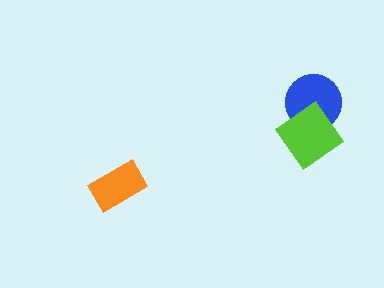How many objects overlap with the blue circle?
1 object overlaps with the blue circle.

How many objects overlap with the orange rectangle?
0 objects overlap with the orange rectangle.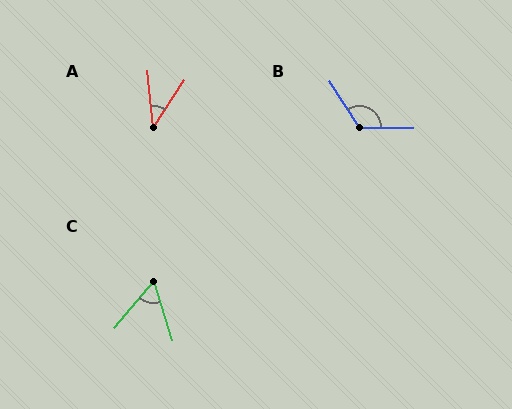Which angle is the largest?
B, at approximately 123 degrees.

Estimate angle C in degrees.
Approximately 58 degrees.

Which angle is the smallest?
A, at approximately 39 degrees.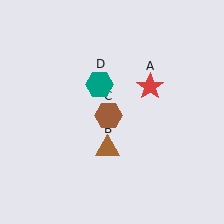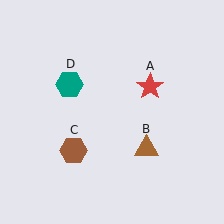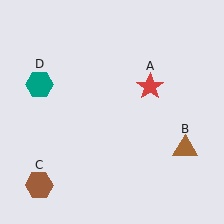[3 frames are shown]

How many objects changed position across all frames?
3 objects changed position: brown triangle (object B), brown hexagon (object C), teal hexagon (object D).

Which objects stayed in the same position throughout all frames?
Red star (object A) remained stationary.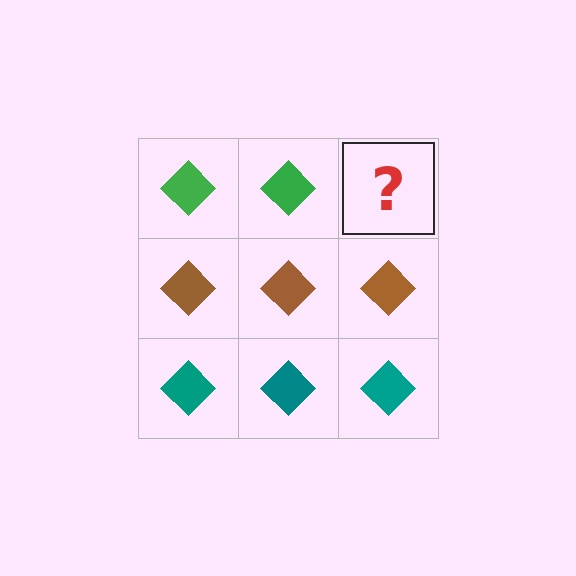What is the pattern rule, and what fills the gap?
The rule is that each row has a consistent color. The gap should be filled with a green diamond.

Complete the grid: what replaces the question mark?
The question mark should be replaced with a green diamond.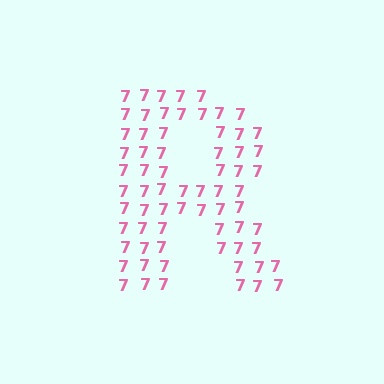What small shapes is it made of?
It is made of small digit 7's.